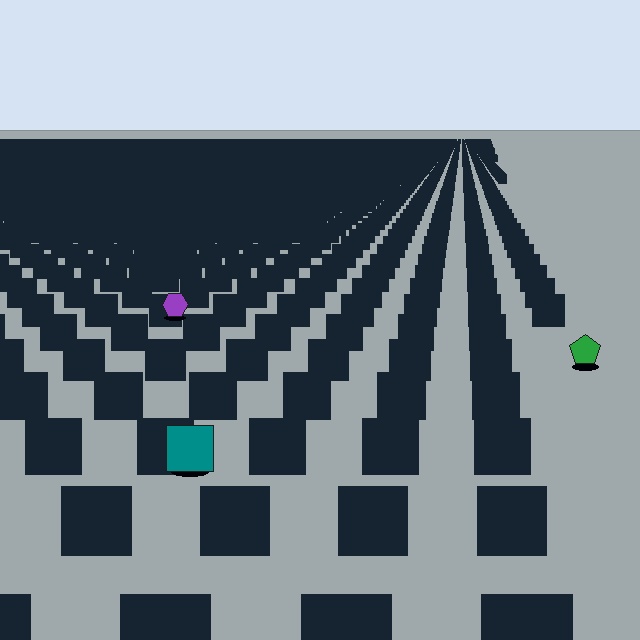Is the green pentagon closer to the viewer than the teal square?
No. The teal square is closer — you can tell from the texture gradient: the ground texture is coarser near it.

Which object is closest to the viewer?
The teal square is closest. The texture marks near it are larger and more spread out.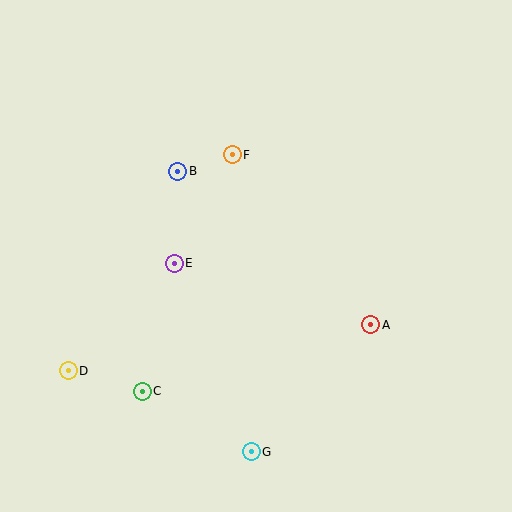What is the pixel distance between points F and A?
The distance between F and A is 219 pixels.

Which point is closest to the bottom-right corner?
Point A is closest to the bottom-right corner.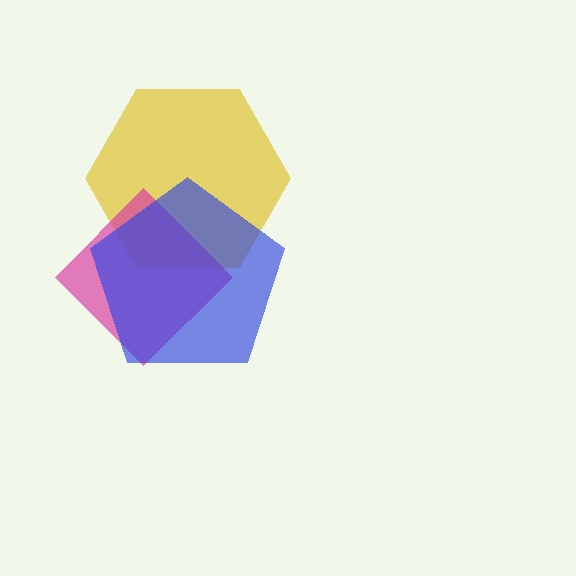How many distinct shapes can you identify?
There are 3 distinct shapes: a yellow hexagon, a magenta diamond, a blue pentagon.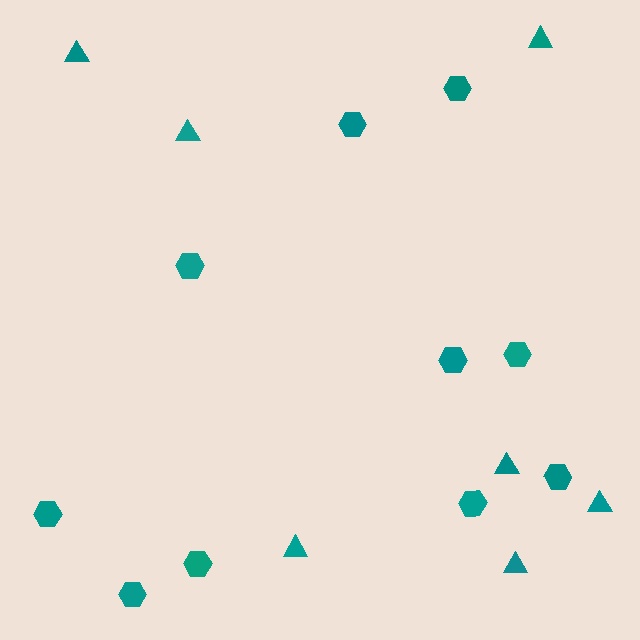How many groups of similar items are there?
There are 2 groups: one group of triangles (7) and one group of hexagons (10).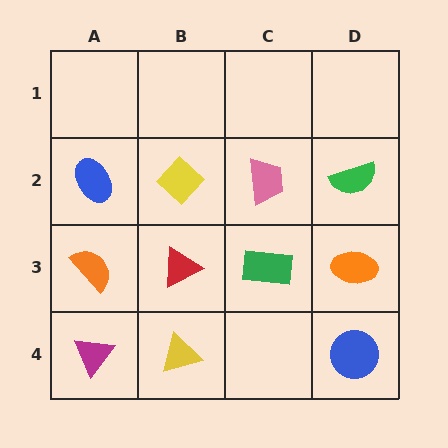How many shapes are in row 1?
0 shapes.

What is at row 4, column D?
A blue circle.